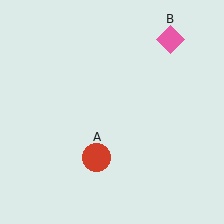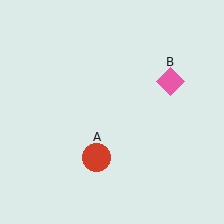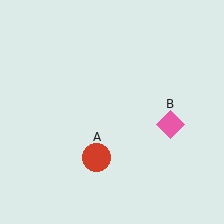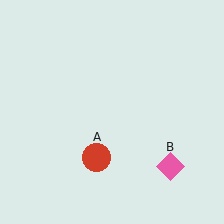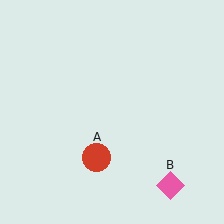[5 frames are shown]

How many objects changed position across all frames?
1 object changed position: pink diamond (object B).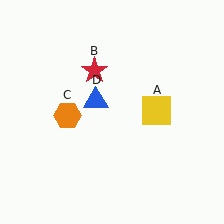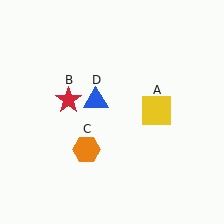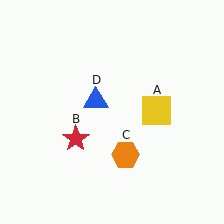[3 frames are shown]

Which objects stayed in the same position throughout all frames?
Yellow square (object A) and blue triangle (object D) remained stationary.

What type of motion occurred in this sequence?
The red star (object B), orange hexagon (object C) rotated counterclockwise around the center of the scene.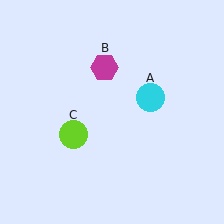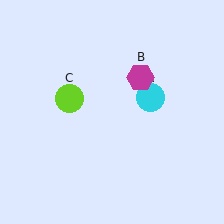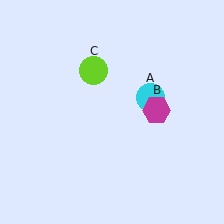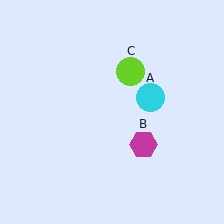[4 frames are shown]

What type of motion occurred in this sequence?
The magenta hexagon (object B), lime circle (object C) rotated clockwise around the center of the scene.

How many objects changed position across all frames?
2 objects changed position: magenta hexagon (object B), lime circle (object C).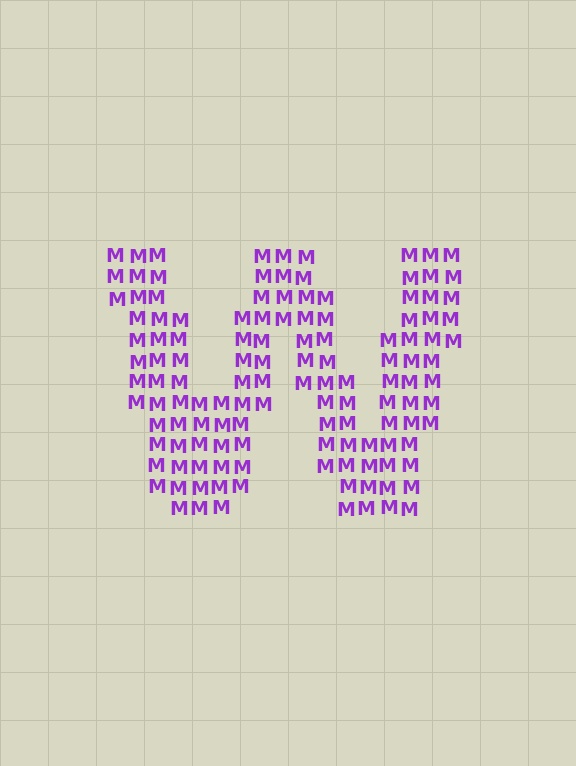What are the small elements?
The small elements are letter M's.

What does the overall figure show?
The overall figure shows the letter W.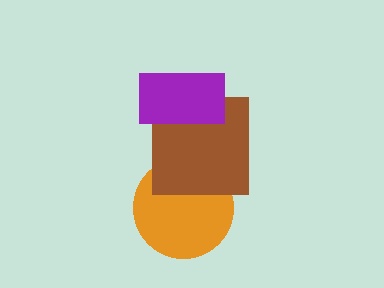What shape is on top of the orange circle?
The brown square is on top of the orange circle.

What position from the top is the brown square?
The brown square is 2nd from the top.